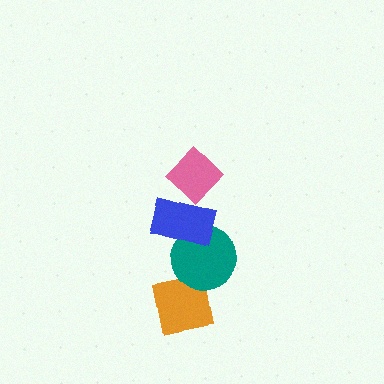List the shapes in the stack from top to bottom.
From top to bottom: the pink diamond, the blue rectangle, the teal circle, the orange square.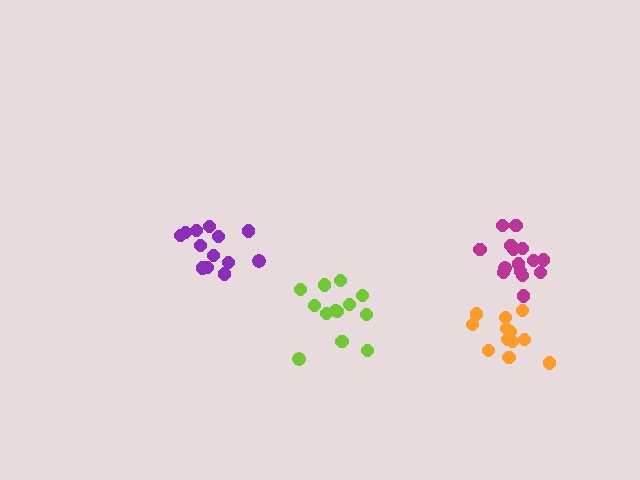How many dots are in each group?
Group 1: 13 dots, Group 2: 12 dots, Group 3: 15 dots, Group 4: 13 dots (53 total).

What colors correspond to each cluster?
The clusters are colored: lime, orange, magenta, purple.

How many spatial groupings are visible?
There are 4 spatial groupings.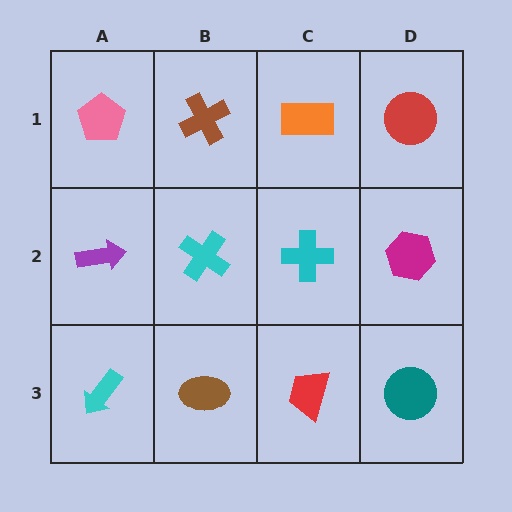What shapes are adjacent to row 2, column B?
A brown cross (row 1, column B), a brown ellipse (row 3, column B), a purple arrow (row 2, column A), a cyan cross (row 2, column C).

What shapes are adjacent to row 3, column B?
A cyan cross (row 2, column B), a cyan arrow (row 3, column A), a red trapezoid (row 3, column C).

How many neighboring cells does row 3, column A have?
2.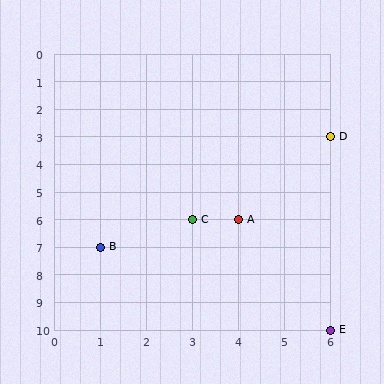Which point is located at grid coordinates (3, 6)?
Point C is at (3, 6).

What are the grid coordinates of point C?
Point C is at grid coordinates (3, 6).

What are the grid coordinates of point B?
Point B is at grid coordinates (1, 7).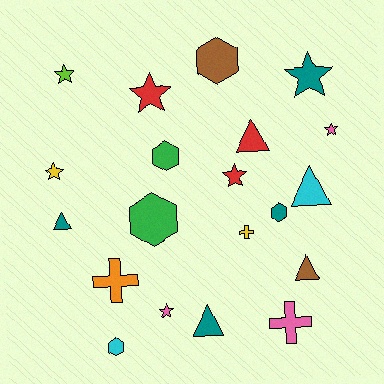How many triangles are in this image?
There are 5 triangles.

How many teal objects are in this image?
There are 4 teal objects.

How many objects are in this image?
There are 20 objects.